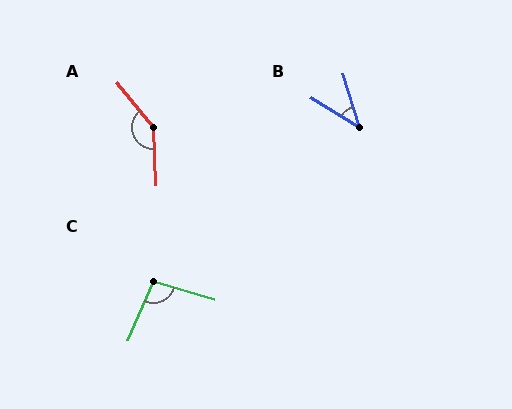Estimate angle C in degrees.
Approximately 97 degrees.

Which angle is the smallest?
B, at approximately 42 degrees.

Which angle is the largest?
A, at approximately 144 degrees.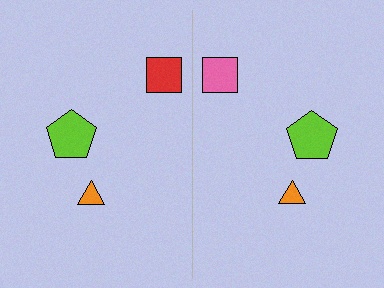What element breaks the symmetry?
The pink square on the right side breaks the symmetry — its mirror counterpart is red.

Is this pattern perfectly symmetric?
No, the pattern is not perfectly symmetric. The pink square on the right side breaks the symmetry — its mirror counterpart is red.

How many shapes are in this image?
There are 6 shapes in this image.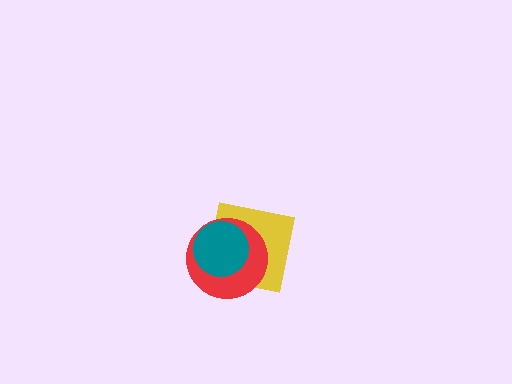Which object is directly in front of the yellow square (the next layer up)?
The red circle is directly in front of the yellow square.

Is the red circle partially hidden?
Yes, it is partially covered by another shape.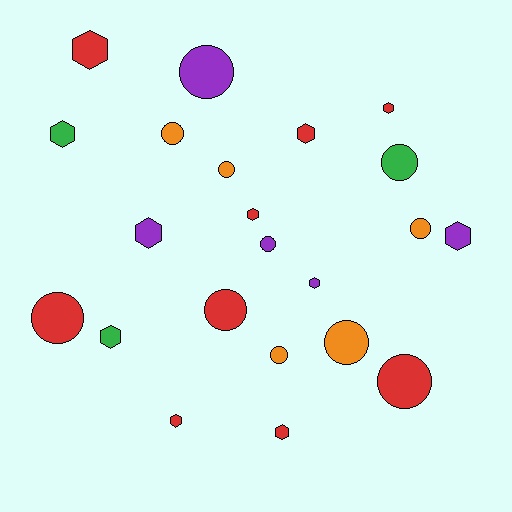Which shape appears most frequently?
Circle, with 11 objects.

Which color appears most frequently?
Red, with 9 objects.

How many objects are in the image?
There are 22 objects.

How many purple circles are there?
There are 2 purple circles.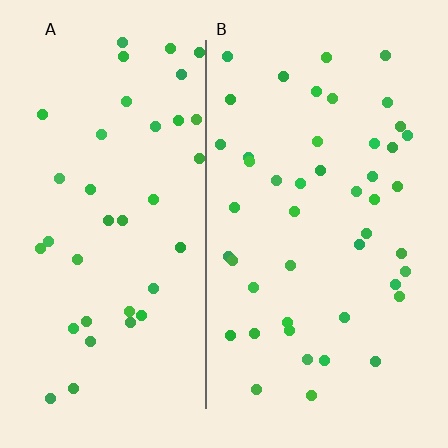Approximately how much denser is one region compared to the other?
Approximately 1.2× — region B over region A.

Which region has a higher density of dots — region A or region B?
B (the right).